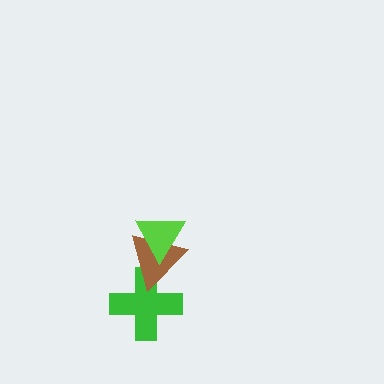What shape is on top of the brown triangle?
The lime triangle is on top of the brown triangle.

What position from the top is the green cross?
The green cross is 3rd from the top.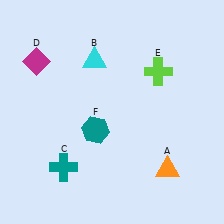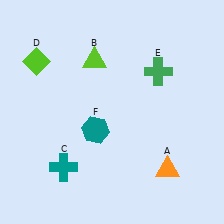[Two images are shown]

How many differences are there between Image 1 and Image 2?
There are 3 differences between the two images.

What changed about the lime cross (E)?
In Image 1, E is lime. In Image 2, it changed to green.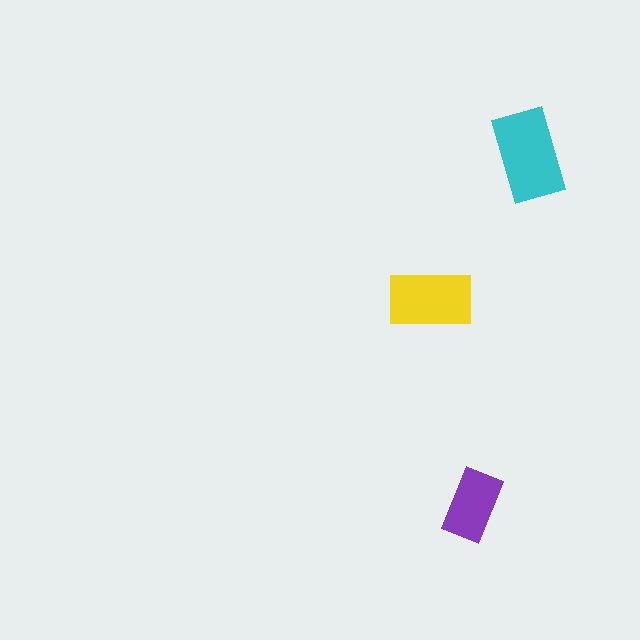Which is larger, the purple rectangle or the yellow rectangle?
The yellow one.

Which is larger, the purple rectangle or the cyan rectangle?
The cyan one.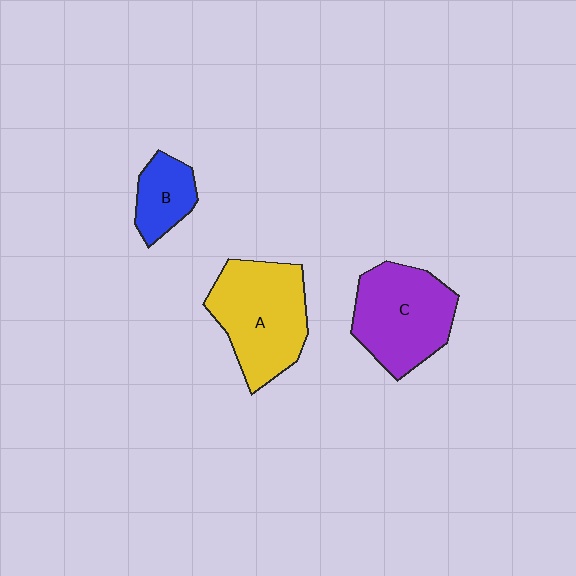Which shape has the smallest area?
Shape B (blue).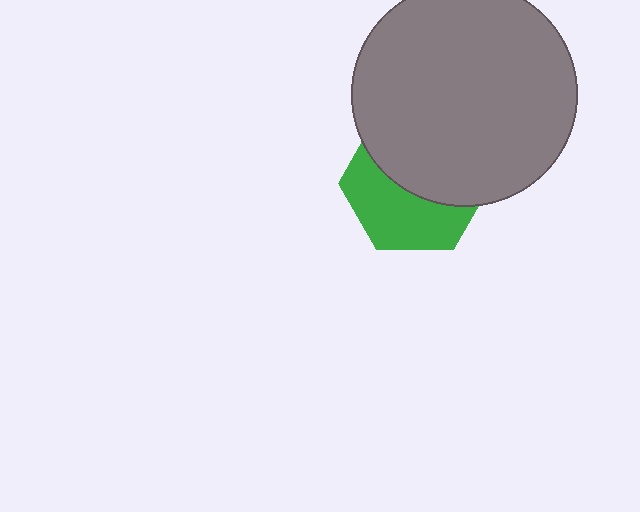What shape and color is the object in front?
The object in front is a gray circle.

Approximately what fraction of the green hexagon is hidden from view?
Roughly 54% of the green hexagon is hidden behind the gray circle.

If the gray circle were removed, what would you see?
You would see the complete green hexagon.